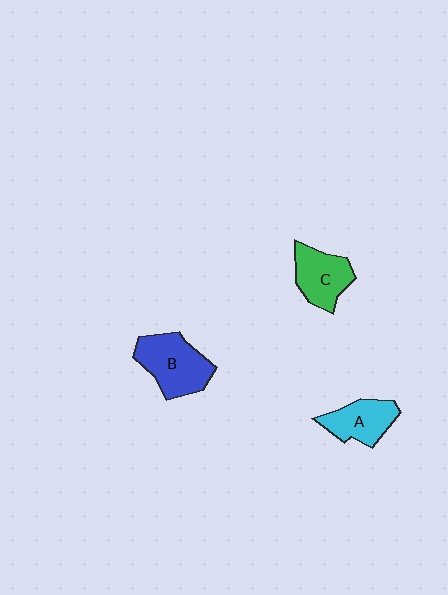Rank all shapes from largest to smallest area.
From largest to smallest: B (blue), C (green), A (cyan).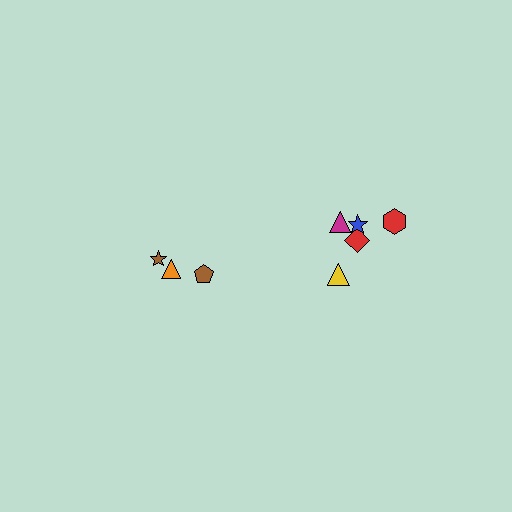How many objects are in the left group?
There are 3 objects.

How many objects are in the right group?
There are 5 objects.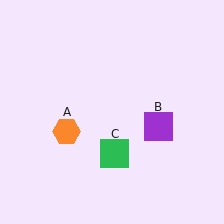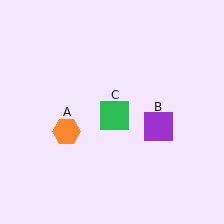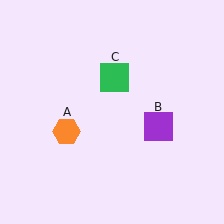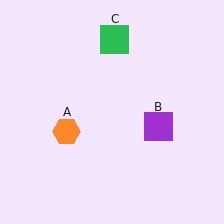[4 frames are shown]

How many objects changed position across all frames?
1 object changed position: green square (object C).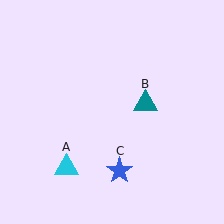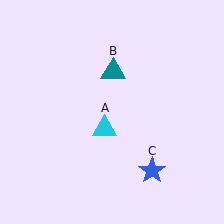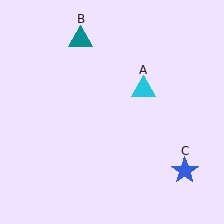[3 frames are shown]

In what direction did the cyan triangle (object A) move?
The cyan triangle (object A) moved up and to the right.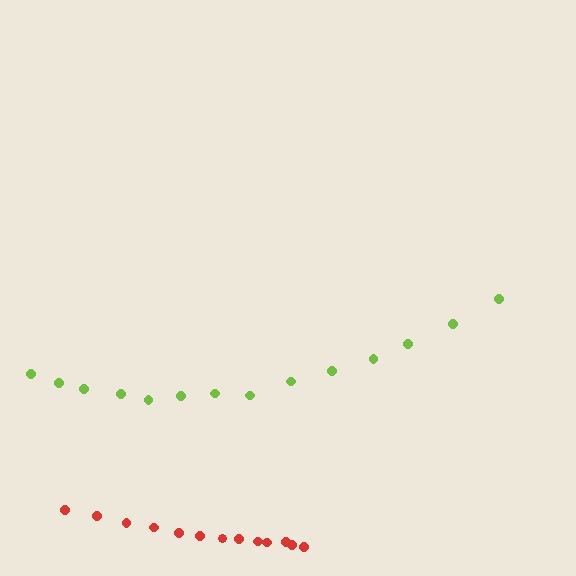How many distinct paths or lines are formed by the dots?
There are 2 distinct paths.